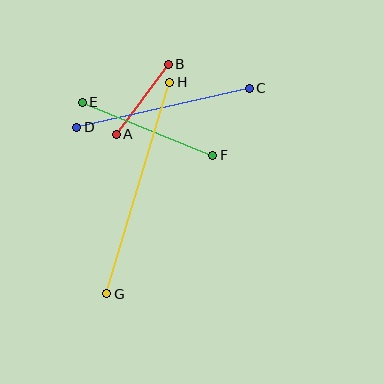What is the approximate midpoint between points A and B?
The midpoint is at approximately (142, 99) pixels.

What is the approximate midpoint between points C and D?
The midpoint is at approximately (163, 108) pixels.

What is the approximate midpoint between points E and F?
The midpoint is at approximately (148, 129) pixels.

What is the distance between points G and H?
The distance is approximately 220 pixels.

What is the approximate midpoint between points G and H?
The midpoint is at approximately (138, 188) pixels.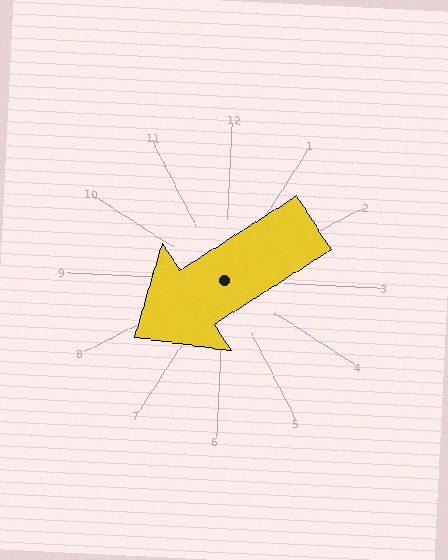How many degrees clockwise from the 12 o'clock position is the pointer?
Approximately 235 degrees.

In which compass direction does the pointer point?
Southwest.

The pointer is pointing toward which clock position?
Roughly 8 o'clock.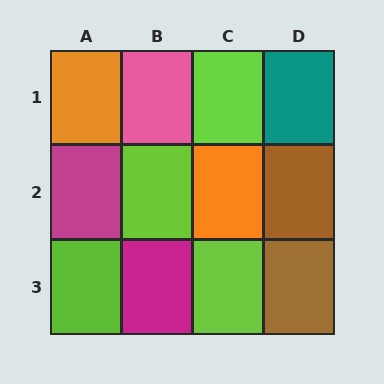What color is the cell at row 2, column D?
Brown.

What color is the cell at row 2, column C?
Orange.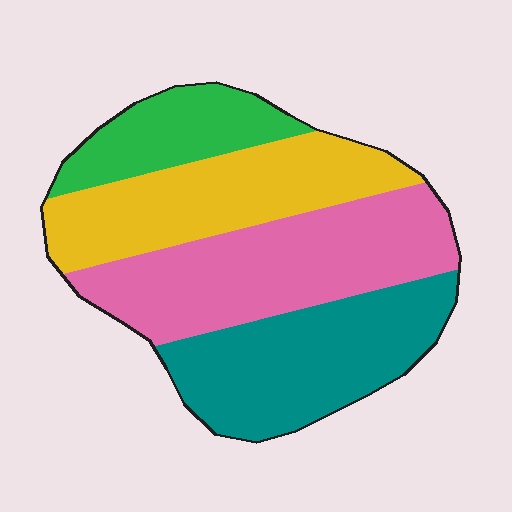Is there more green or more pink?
Pink.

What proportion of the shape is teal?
Teal takes up about one quarter (1/4) of the shape.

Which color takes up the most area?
Pink, at roughly 30%.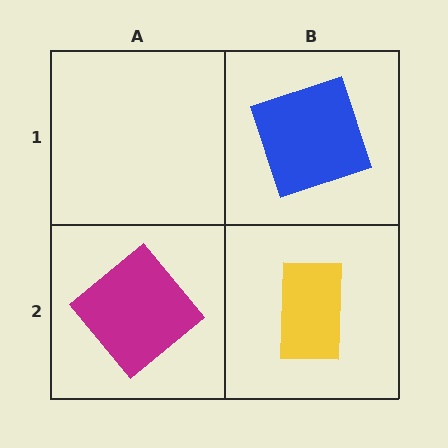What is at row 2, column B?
A yellow rectangle.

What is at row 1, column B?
A blue square.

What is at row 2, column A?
A magenta diamond.